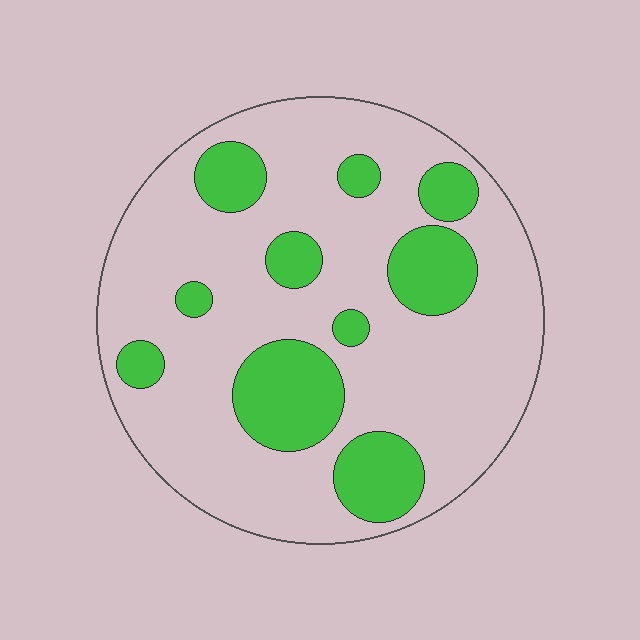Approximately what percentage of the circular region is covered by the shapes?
Approximately 25%.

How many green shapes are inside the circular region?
10.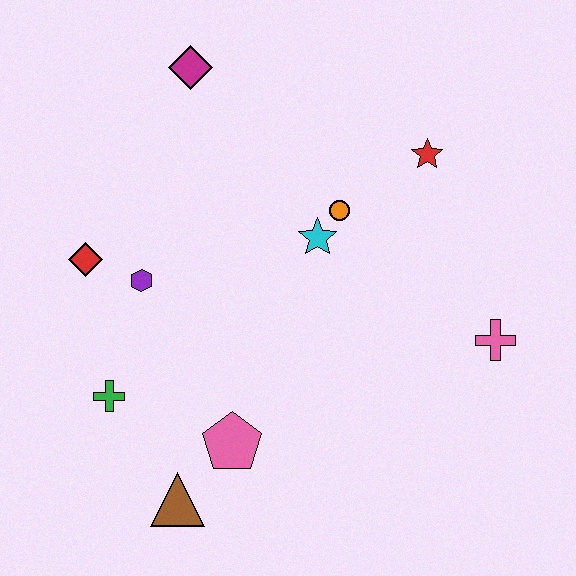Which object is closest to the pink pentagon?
The brown triangle is closest to the pink pentagon.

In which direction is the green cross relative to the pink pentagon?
The green cross is to the left of the pink pentagon.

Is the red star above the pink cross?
Yes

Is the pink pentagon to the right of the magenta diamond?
Yes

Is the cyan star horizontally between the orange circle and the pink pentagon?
Yes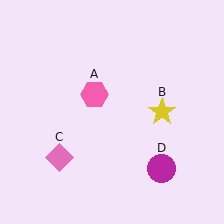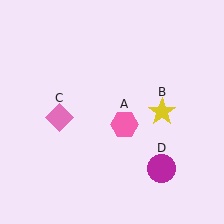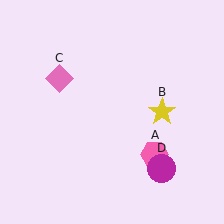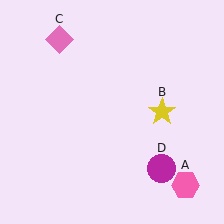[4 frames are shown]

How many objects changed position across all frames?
2 objects changed position: pink hexagon (object A), pink diamond (object C).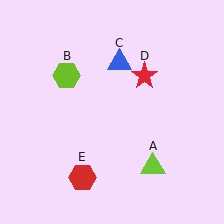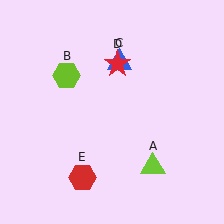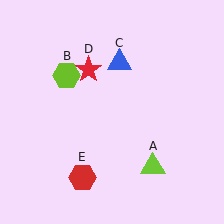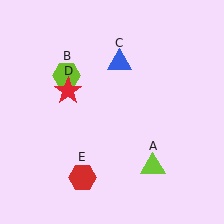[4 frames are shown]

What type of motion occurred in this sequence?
The red star (object D) rotated counterclockwise around the center of the scene.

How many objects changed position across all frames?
1 object changed position: red star (object D).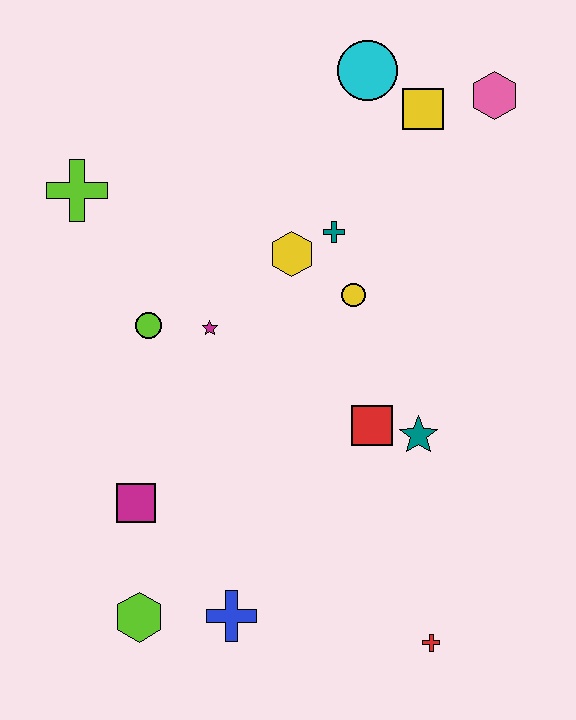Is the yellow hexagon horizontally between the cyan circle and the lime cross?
Yes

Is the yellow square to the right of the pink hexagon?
No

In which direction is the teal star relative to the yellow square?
The teal star is below the yellow square.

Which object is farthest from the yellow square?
The lime hexagon is farthest from the yellow square.